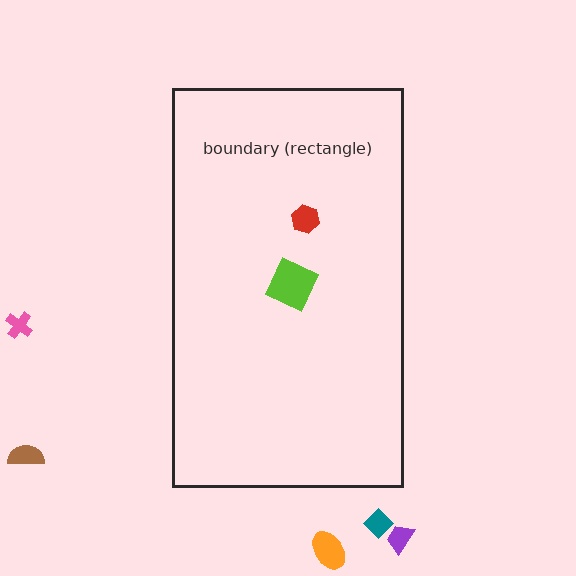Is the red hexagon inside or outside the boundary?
Inside.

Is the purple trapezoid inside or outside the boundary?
Outside.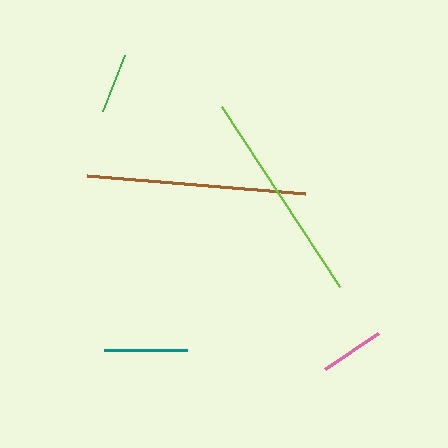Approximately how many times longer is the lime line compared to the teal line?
The lime line is approximately 2.6 times the length of the teal line.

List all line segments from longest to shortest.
From longest to shortest: brown, lime, teal, pink, green.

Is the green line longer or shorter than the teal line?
The teal line is longer than the green line.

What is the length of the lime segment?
The lime segment is approximately 215 pixels long.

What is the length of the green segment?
The green segment is approximately 60 pixels long.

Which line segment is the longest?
The brown line is the longest at approximately 219 pixels.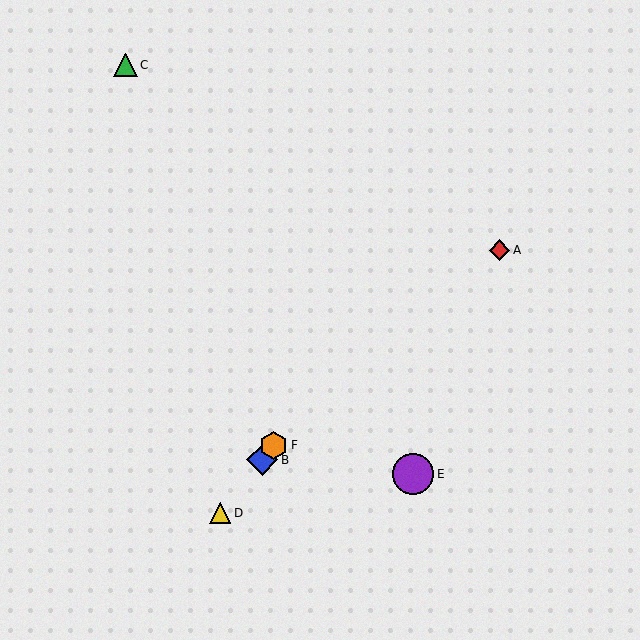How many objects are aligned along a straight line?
3 objects (B, D, F) are aligned along a straight line.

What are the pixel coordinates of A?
Object A is at (500, 250).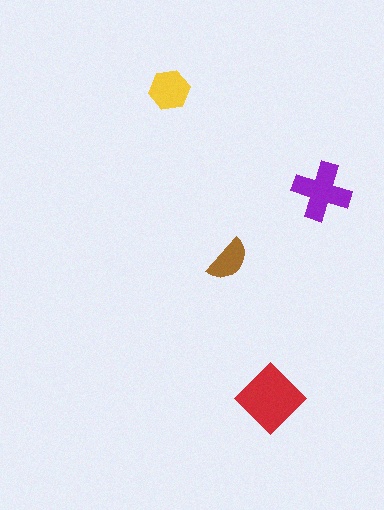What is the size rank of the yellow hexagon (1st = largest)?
3rd.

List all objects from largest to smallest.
The red diamond, the purple cross, the yellow hexagon, the brown semicircle.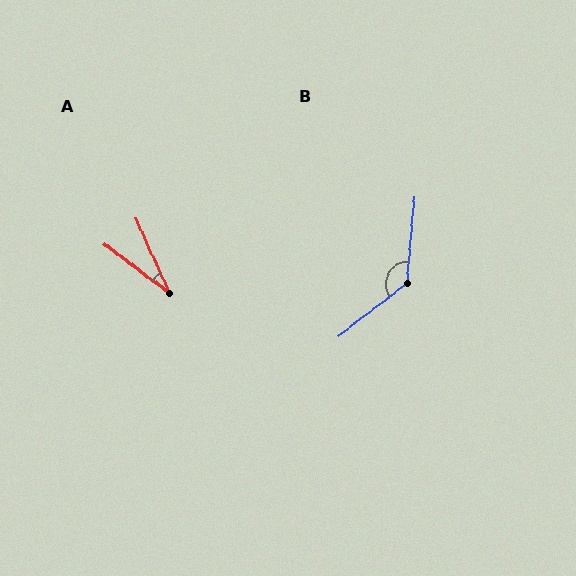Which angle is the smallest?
A, at approximately 29 degrees.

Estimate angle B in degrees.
Approximately 133 degrees.